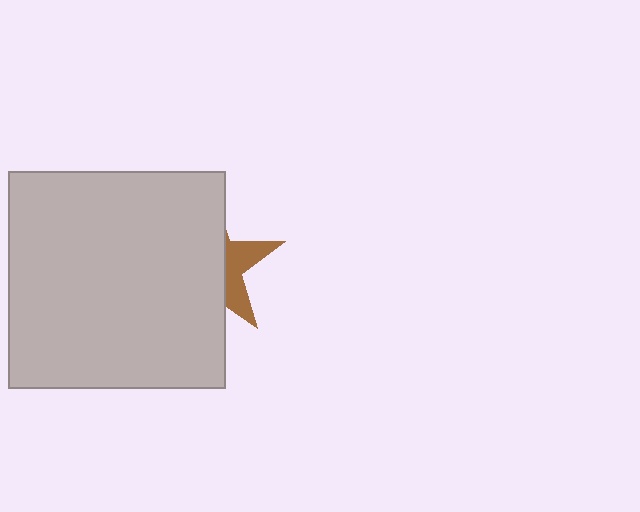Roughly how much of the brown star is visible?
A small part of it is visible (roughly 32%).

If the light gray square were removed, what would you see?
You would see the complete brown star.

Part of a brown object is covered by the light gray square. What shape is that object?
It is a star.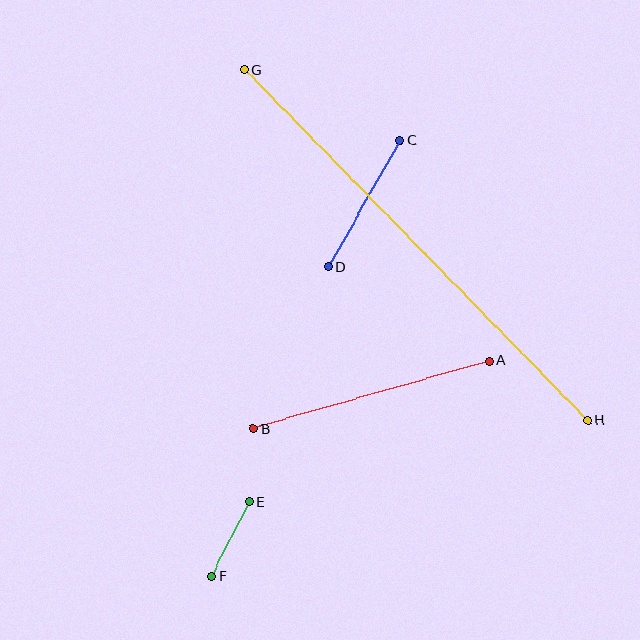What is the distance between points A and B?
The distance is approximately 245 pixels.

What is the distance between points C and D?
The distance is approximately 146 pixels.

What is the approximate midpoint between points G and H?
The midpoint is at approximately (416, 245) pixels.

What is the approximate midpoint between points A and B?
The midpoint is at approximately (371, 395) pixels.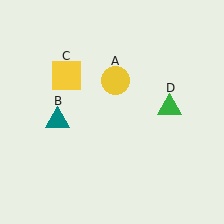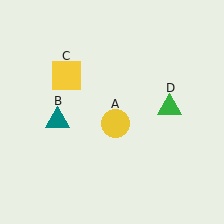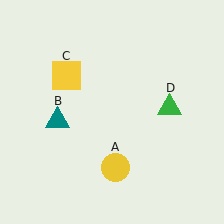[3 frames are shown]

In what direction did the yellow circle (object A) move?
The yellow circle (object A) moved down.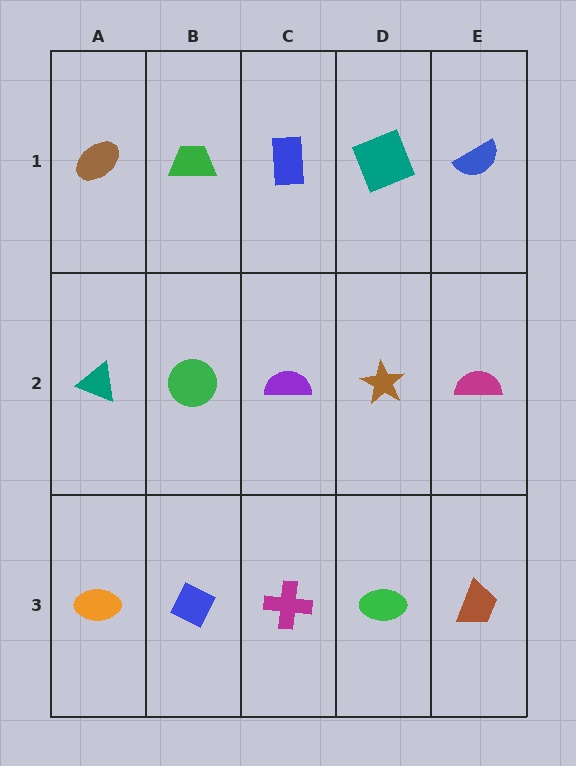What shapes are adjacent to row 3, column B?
A green circle (row 2, column B), an orange ellipse (row 3, column A), a magenta cross (row 3, column C).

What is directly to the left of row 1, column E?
A teal square.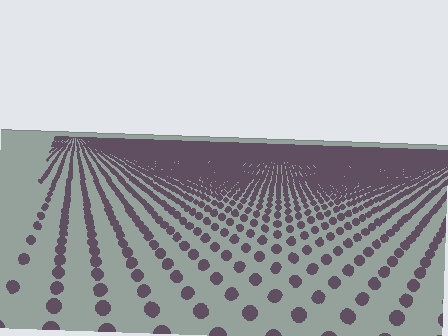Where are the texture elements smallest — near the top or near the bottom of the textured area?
Near the top.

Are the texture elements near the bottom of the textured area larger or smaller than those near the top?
Larger. Near the bottom, elements are closer to the viewer and appear at a bigger on-screen size.